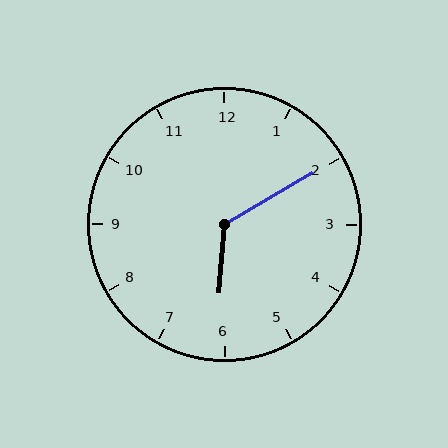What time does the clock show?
6:10.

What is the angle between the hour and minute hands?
Approximately 125 degrees.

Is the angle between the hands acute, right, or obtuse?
It is obtuse.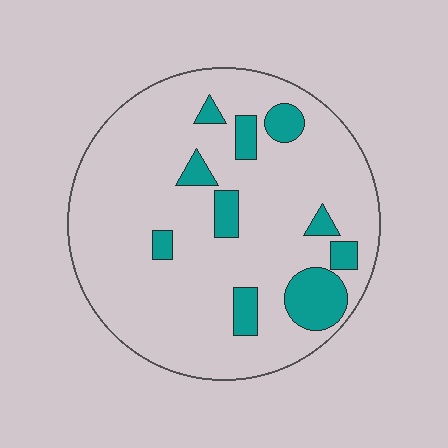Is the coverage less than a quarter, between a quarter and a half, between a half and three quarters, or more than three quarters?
Less than a quarter.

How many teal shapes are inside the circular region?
10.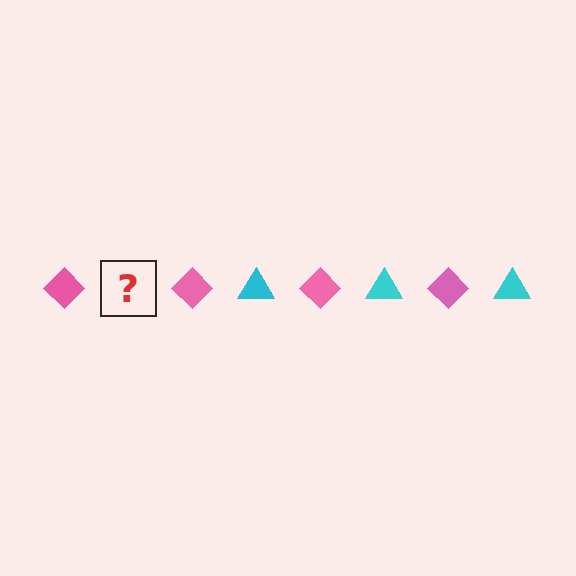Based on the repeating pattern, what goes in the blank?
The blank should be a cyan triangle.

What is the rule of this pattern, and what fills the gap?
The rule is that the pattern alternates between pink diamond and cyan triangle. The gap should be filled with a cyan triangle.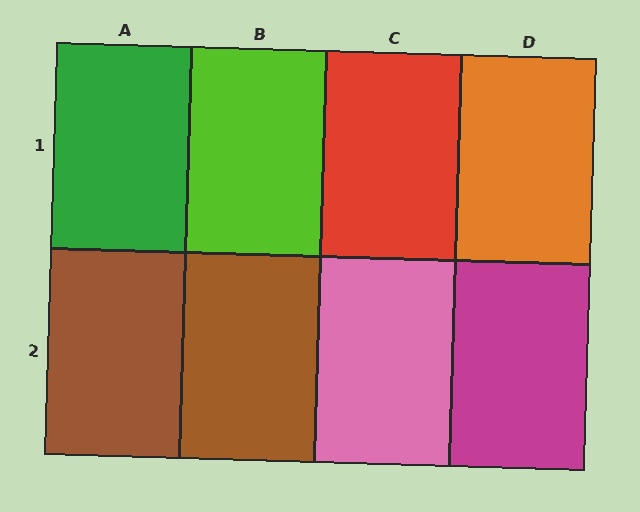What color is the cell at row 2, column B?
Brown.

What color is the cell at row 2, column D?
Magenta.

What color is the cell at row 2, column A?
Brown.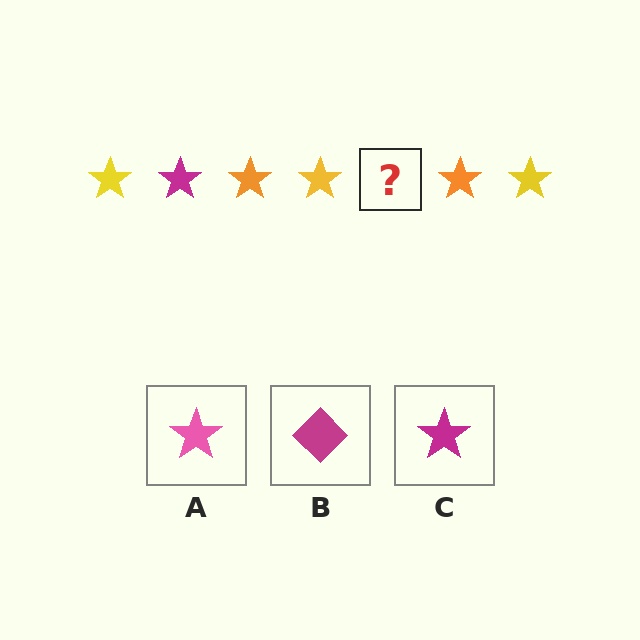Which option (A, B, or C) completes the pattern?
C.